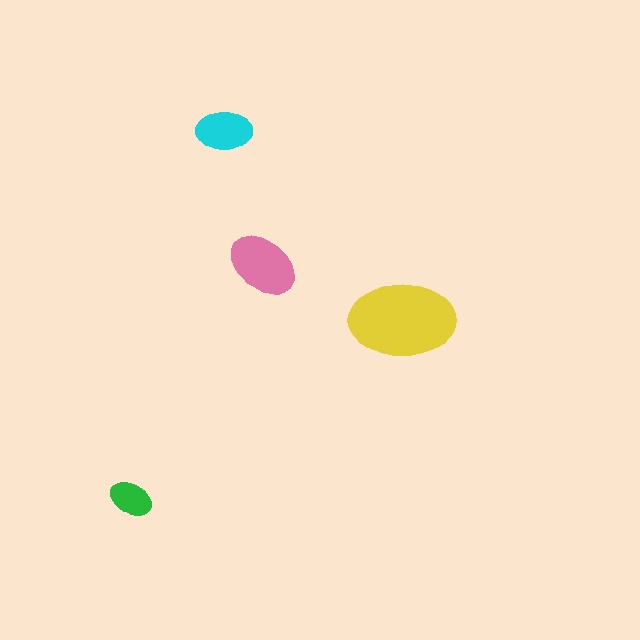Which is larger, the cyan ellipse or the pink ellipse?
The pink one.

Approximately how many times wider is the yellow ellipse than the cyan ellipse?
About 2 times wider.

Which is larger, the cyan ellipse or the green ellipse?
The cyan one.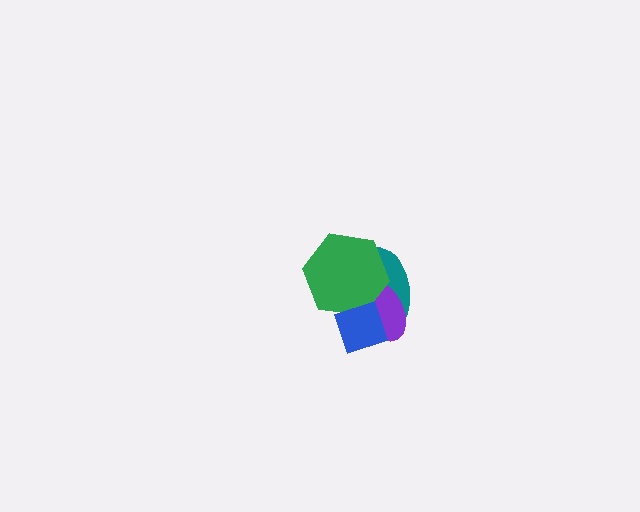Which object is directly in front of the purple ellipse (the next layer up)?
The green hexagon is directly in front of the purple ellipse.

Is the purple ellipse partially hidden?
Yes, it is partially covered by another shape.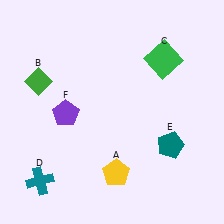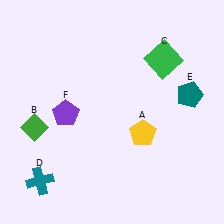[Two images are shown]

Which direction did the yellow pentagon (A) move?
The yellow pentagon (A) moved up.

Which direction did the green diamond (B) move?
The green diamond (B) moved down.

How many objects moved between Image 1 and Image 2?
3 objects moved between the two images.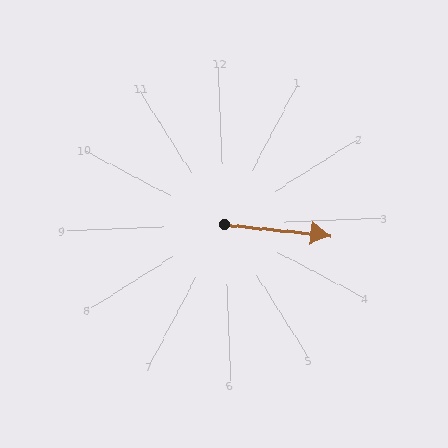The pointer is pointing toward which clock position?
Roughly 3 o'clock.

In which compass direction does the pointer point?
East.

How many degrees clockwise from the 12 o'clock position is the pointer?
Approximately 98 degrees.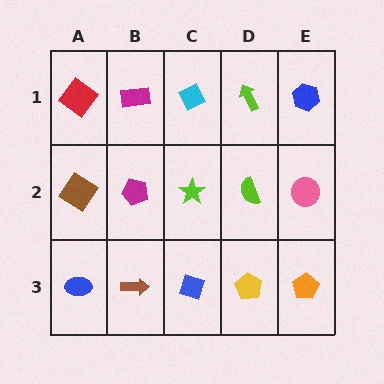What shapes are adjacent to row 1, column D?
A lime semicircle (row 2, column D), a cyan diamond (row 1, column C), a blue hexagon (row 1, column E).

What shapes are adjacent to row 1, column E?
A pink circle (row 2, column E), a lime arrow (row 1, column D).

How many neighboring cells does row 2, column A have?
3.